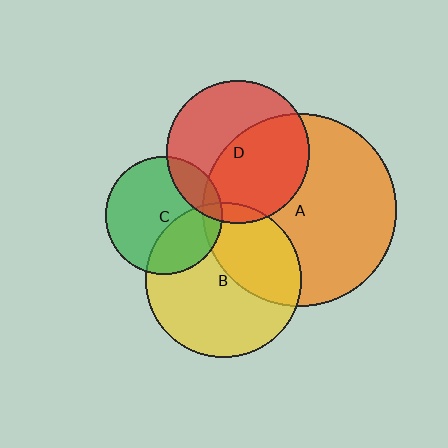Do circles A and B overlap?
Yes.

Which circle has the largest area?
Circle A (orange).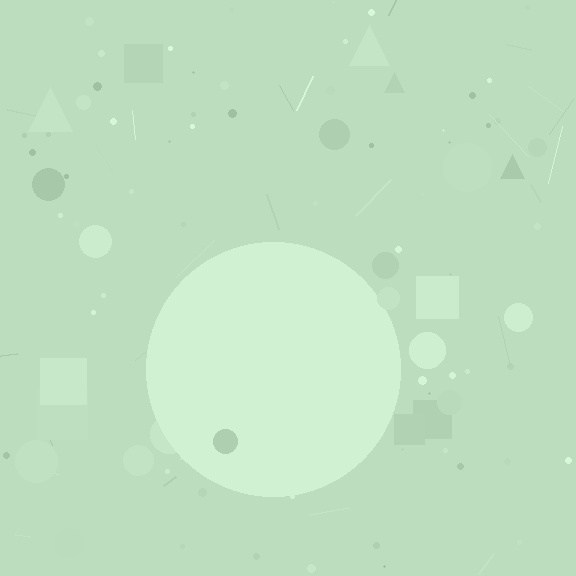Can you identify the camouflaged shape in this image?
The camouflaged shape is a circle.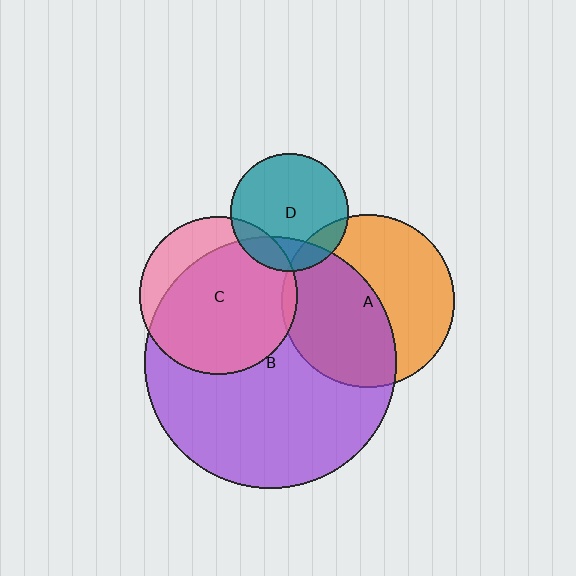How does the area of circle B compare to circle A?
Approximately 2.1 times.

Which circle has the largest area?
Circle B (purple).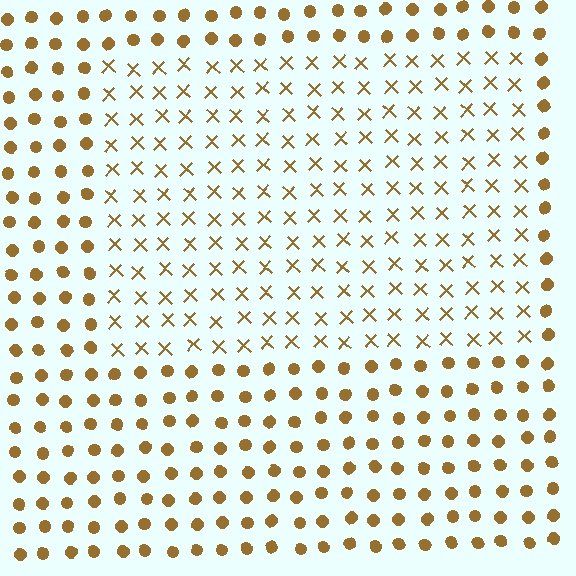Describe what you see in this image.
The image is filled with small brown elements arranged in a uniform grid. A rectangle-shaped region contains X marks, while the surrounding area contains circles. The boundary is defined purely by the change in element shape.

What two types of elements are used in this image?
The image uses X marks inside the rectangle region and circles outside it.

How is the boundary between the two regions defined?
The boundary is defined by a change in element shape: X marks inside vs. circles outside. All elements share the same color and spacing.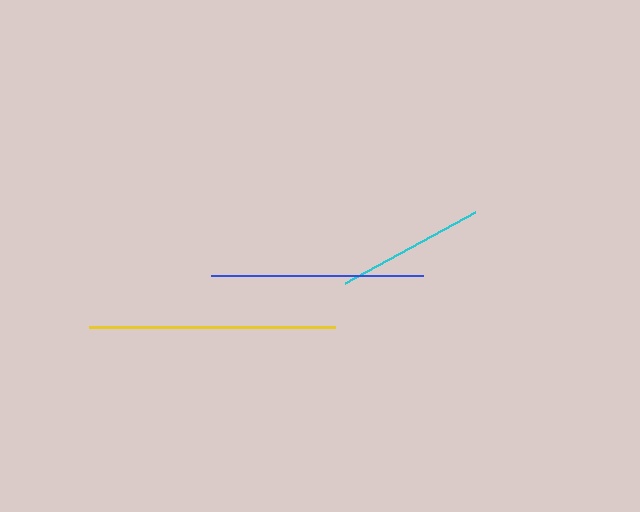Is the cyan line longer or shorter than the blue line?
The blue line is longer than the cyan line.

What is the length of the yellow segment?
The yellow segment is approximately 246 pixels long.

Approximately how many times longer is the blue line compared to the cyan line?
The blue line is approximately 1.4 times the length of the cyan line.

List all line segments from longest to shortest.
From longest to shortest: yellow, blue, cyan.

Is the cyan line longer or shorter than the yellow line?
The yellow line is longer than the cyan line.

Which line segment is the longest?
The yellow line is the longest at approximately 246 pixels.